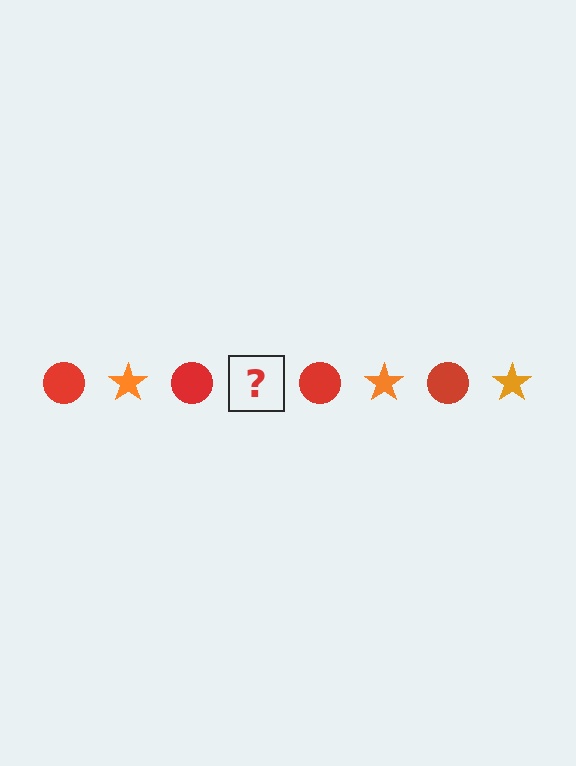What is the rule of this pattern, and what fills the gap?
The rule is that the pattern alternates between red circle and orange star. The gap should be filled with an orange star.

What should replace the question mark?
The question mark should be replaced with an orange star.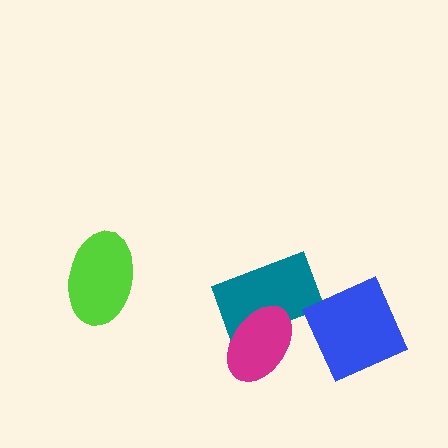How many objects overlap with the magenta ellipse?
1 object overlaps with the magenta ellipse.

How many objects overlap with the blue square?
0 objects overlap with the blue square.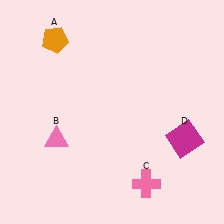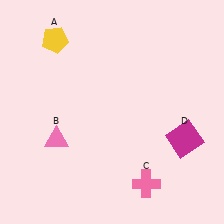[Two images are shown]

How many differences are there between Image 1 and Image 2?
There is 1 difference between the two images.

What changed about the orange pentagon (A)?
In Image 1, A is orange. In Image 2, it changed to yellow.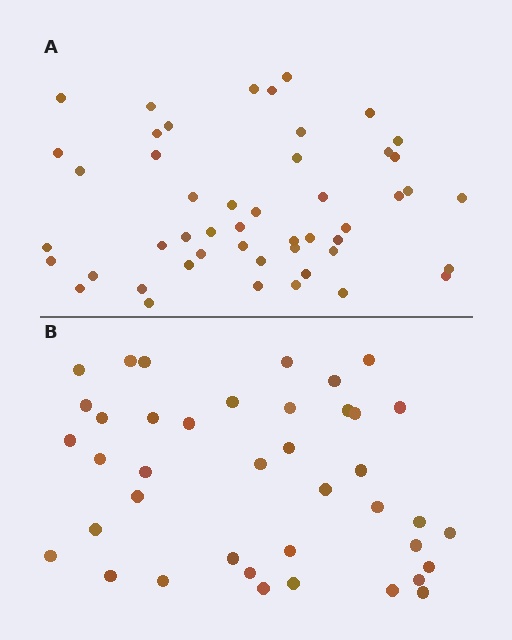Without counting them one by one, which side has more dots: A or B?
Region A (the top region) has more dots.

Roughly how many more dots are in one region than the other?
Region A has roughly 8 or so more dots than region B.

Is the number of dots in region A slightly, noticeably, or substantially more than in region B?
Region A has only slightly more — the two regions are fairly close. The ratio is roughly 1.2 to 1.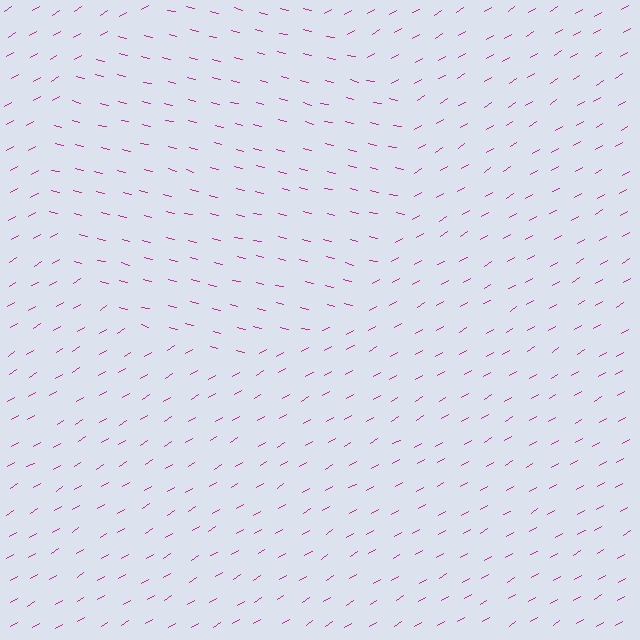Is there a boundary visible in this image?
Yes, there is a texture boundary formed by a change in line orientation.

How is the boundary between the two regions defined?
The boundary is defined purely by a change in line orientation (approximately 45 degrees difference). All lines are the same color and thickness.